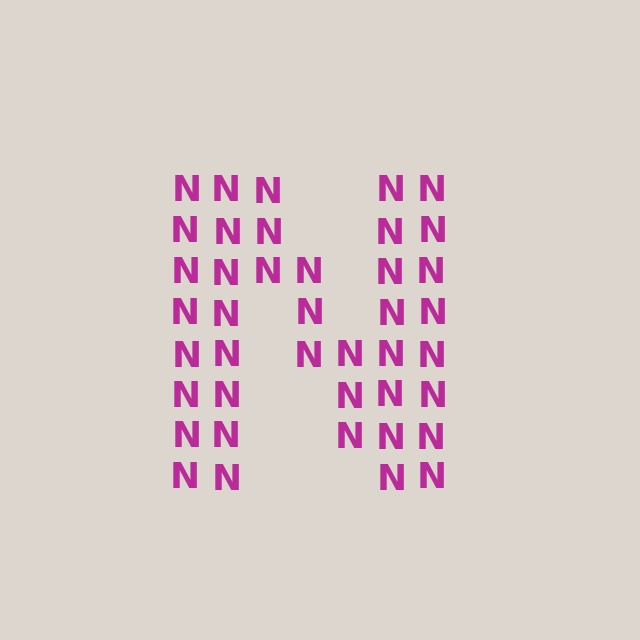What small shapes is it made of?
It is made of small letter N's.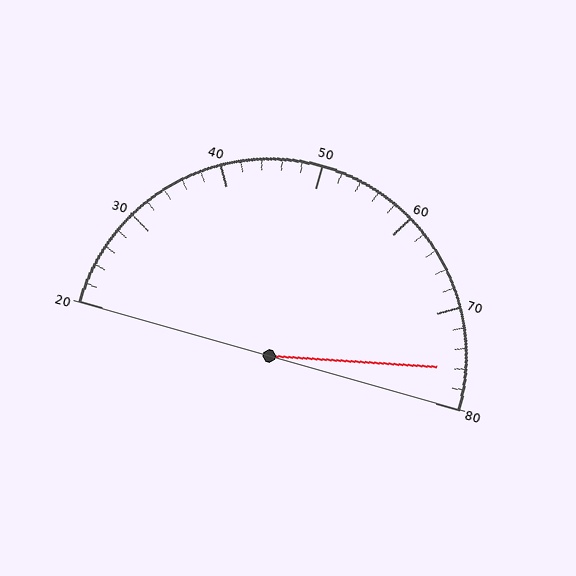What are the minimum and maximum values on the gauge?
The gauge ranges from 20 to 80.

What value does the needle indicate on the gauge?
The needle indicates approximately 76.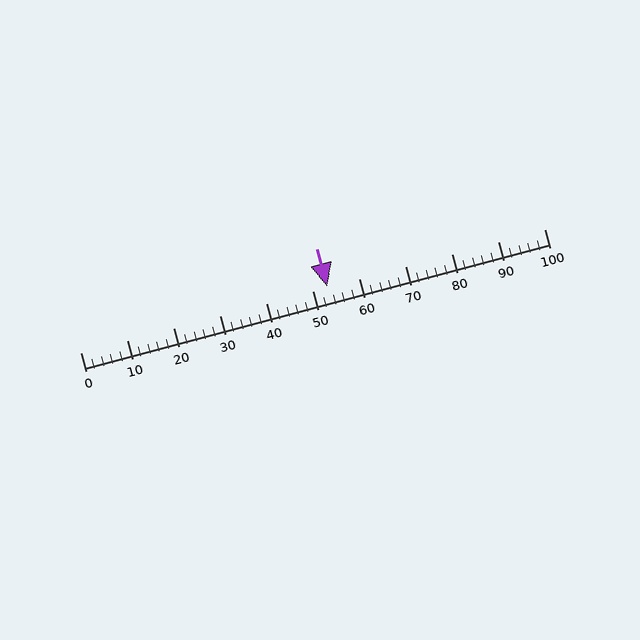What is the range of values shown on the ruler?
The ruler shows values from 0 to 100.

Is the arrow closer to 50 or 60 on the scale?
The arrow is closer to 50.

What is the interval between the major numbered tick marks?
The major tick marks are spaced 10 units apart.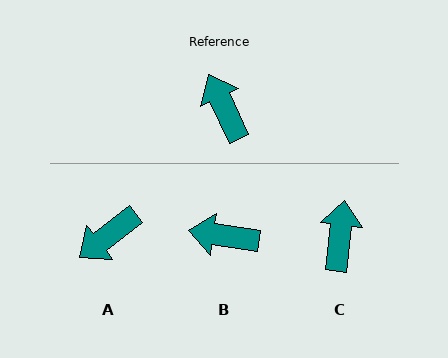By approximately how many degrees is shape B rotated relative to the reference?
Approximately 57 degrees counter-clockwise.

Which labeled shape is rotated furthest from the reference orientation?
A, about 102 degrees away.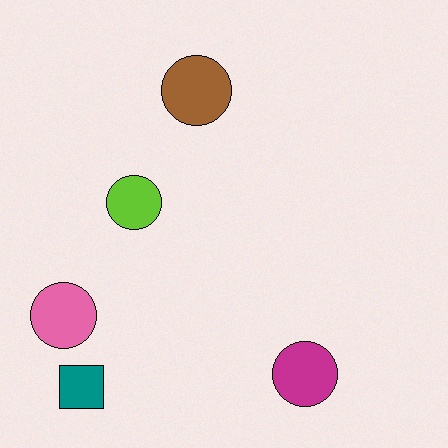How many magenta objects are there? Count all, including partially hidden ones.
There is 1 magenta object.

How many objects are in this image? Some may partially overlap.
There are 5 objects.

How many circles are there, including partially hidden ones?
There are 4 circles.